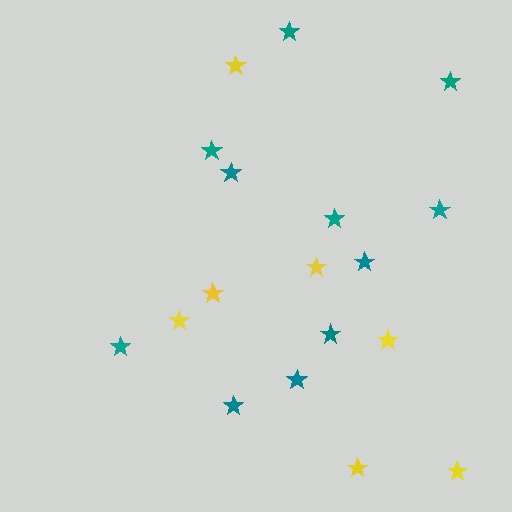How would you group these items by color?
There are 2 groups: one group of yellow stars (7) and one group of teal stars (11).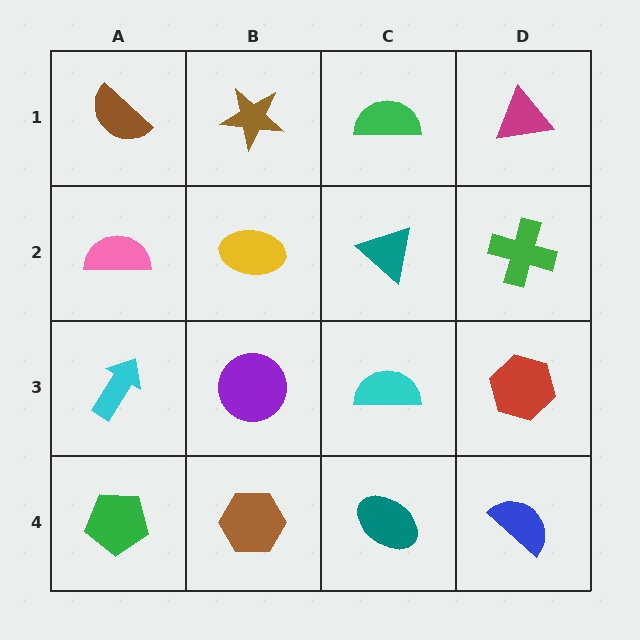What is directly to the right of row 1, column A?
A brown star.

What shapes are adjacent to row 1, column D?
A green cross (row 2, column D), a green semicircle (row 1, column C).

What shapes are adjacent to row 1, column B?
A yellow ellipse (row 2, column B), a brown semicircle (row 1, column A), a green semicircle (row 1, column C).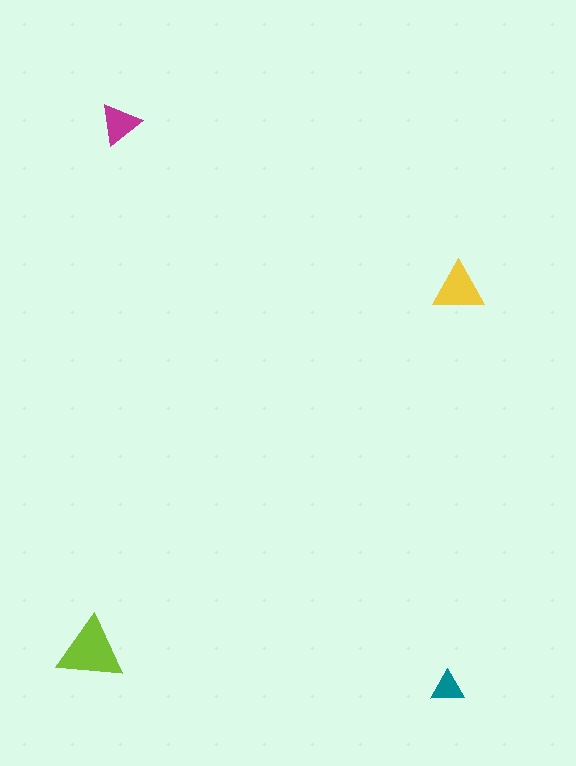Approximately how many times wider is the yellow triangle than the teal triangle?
About 1.5 times wider.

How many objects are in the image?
There are 4 objects in the image.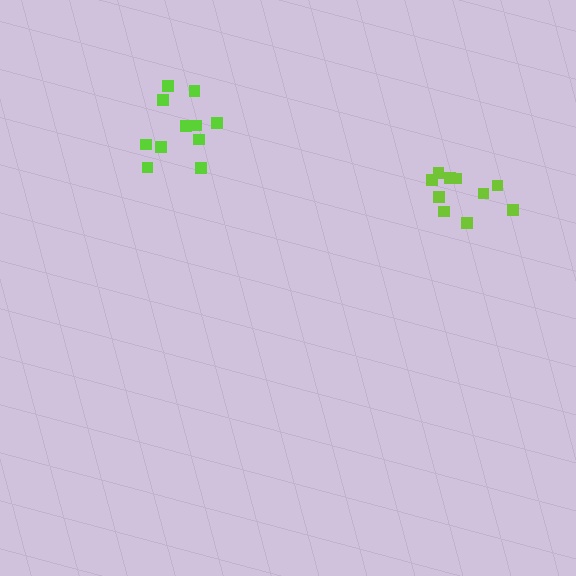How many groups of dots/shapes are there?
There are 2 groups.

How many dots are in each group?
Group 1: 12 dots, Group 2: 10 dots (22 total).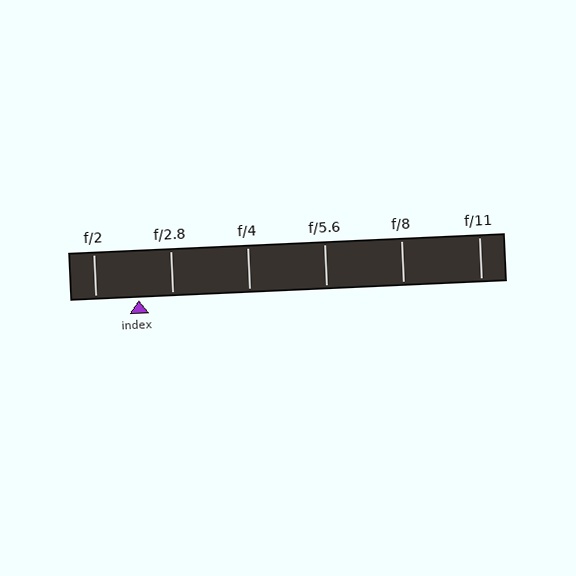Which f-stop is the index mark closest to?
The index mark is closest to f/2.8.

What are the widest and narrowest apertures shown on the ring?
The widest aperture shown is f/2 and the narrowest is f/11.